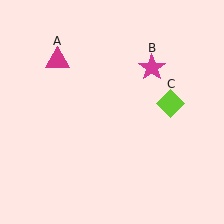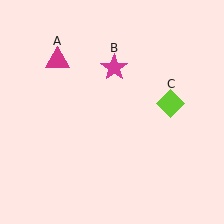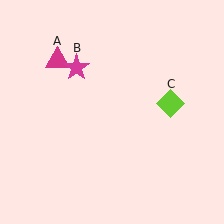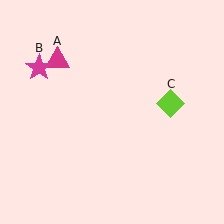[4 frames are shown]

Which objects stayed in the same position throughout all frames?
Magenta triangle (object A) and lime diamond (object C) remained stationary.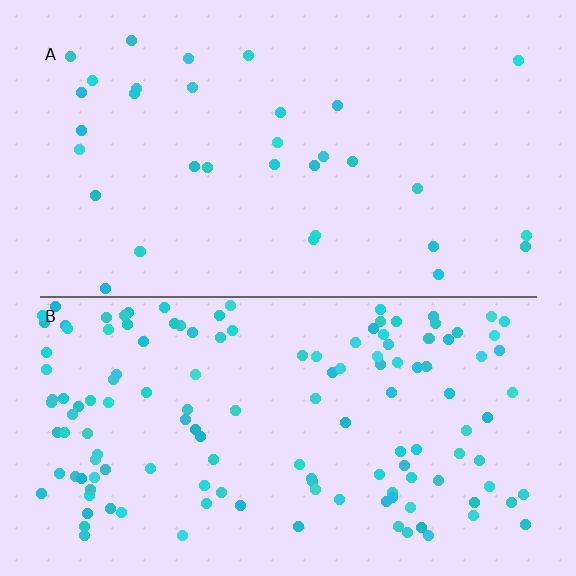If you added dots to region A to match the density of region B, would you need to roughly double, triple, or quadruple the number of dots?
Approximately quadruple.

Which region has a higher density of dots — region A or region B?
B (the bottom).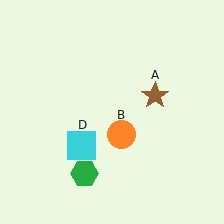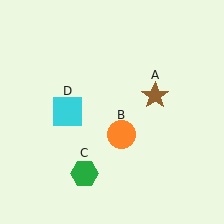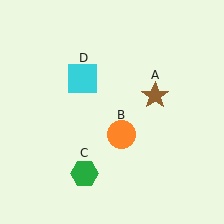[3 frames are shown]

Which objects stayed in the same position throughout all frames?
Brown star (object A) and orange circle (object B) and green hexagon (object C) remained stationary.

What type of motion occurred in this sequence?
The cyan square (object D) rotated clockwise around the center of the scene.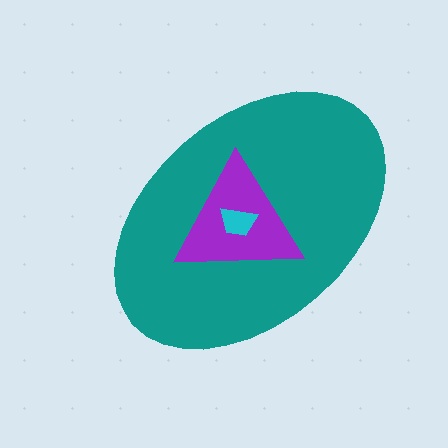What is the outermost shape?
The teal ellipse.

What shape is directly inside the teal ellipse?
The purple triangle.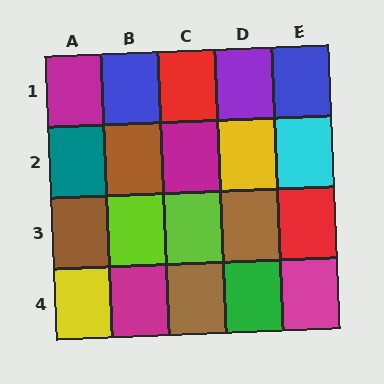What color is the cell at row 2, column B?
Brown.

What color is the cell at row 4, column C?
Brown.